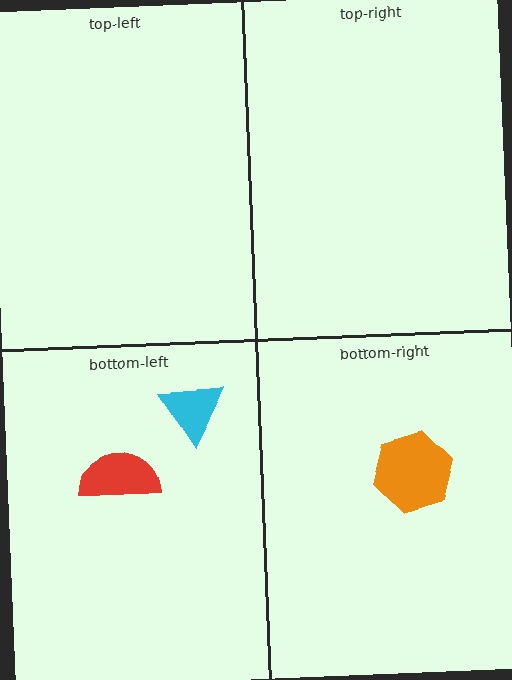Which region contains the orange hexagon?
The bottom-right region.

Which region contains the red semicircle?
The bottom-left region.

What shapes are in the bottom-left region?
The red semicircle, the cyan triangle.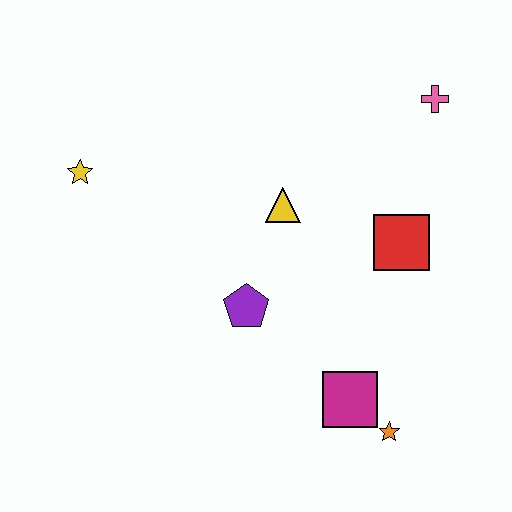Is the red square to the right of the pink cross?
No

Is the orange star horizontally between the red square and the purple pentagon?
Yes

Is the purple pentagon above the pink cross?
No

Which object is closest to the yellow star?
The yellow triangle is closest to the yellow star.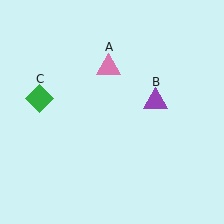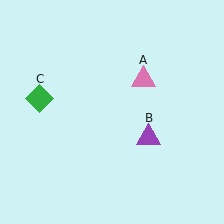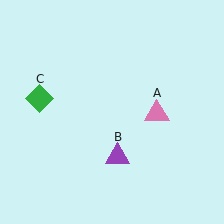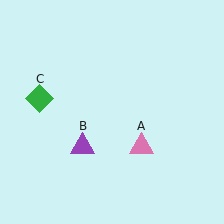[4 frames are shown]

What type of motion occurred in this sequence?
The pink triangle (object A), purple triangle (object B) rotated clockwise around the center of the scene.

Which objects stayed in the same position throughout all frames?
Green diamond (object C) remained stationary.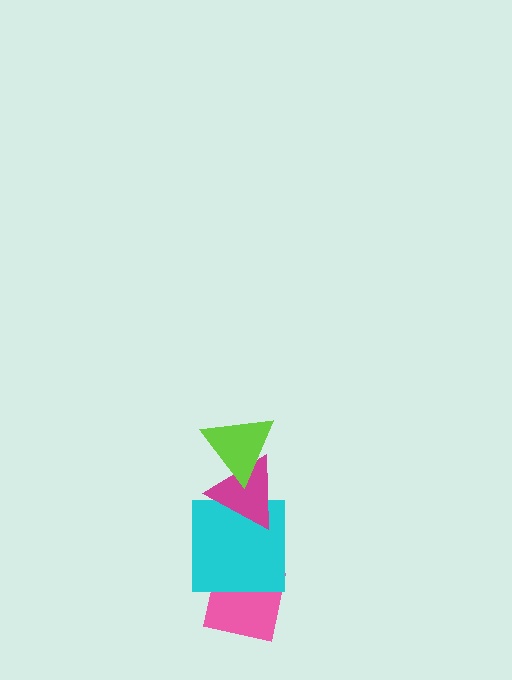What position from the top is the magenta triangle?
The magenta triangle is 2nd from the top.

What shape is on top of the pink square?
The cyan square is on top of the pink square.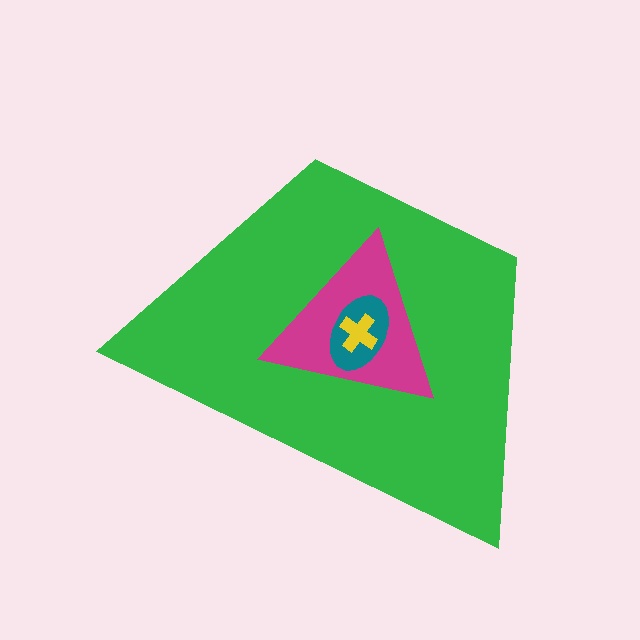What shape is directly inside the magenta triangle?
The teal ellipse.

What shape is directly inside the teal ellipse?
The yellow cross.